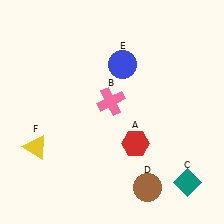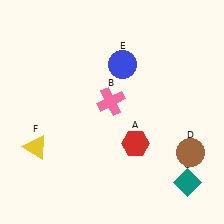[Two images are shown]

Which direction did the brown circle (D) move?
The brown circle (D) moved right.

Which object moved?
The brown circle (D) moved right.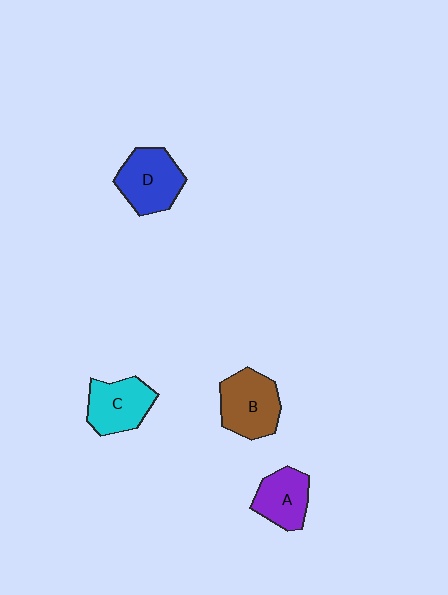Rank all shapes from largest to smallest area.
From largest to smallest: D (blue), B (brown), C (cyan), A (purple).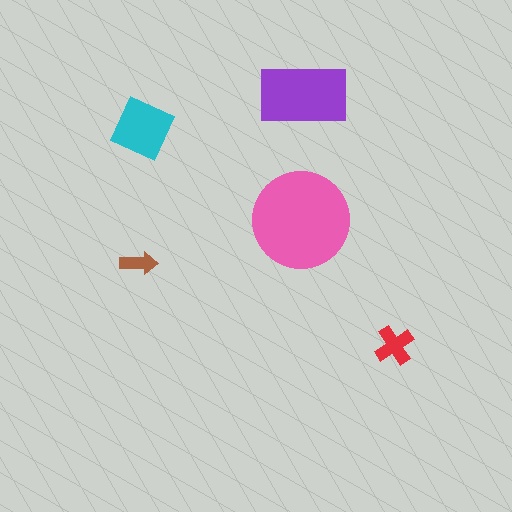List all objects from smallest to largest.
The brown arrow, the red cross, the cyan square, the purple rectangle, the pink circle.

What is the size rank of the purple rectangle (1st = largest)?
2nd.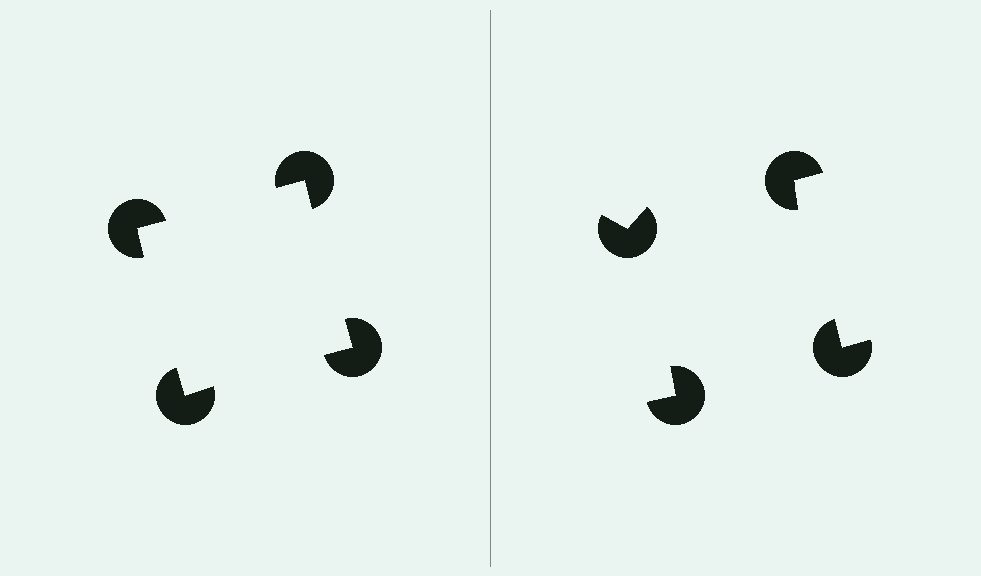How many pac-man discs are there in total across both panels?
8 — 4 on each side.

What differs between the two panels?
The pac-man discs are positioned identically on both sides; only the wedge orientations differ. On the left they align to a square; on the right they are misaligned.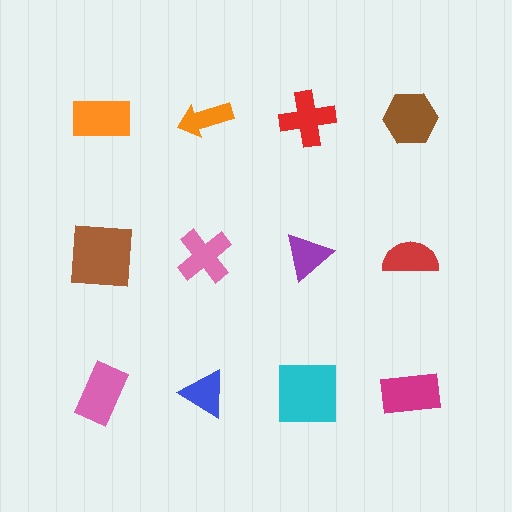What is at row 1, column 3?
A red cross.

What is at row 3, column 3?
A cyan square.